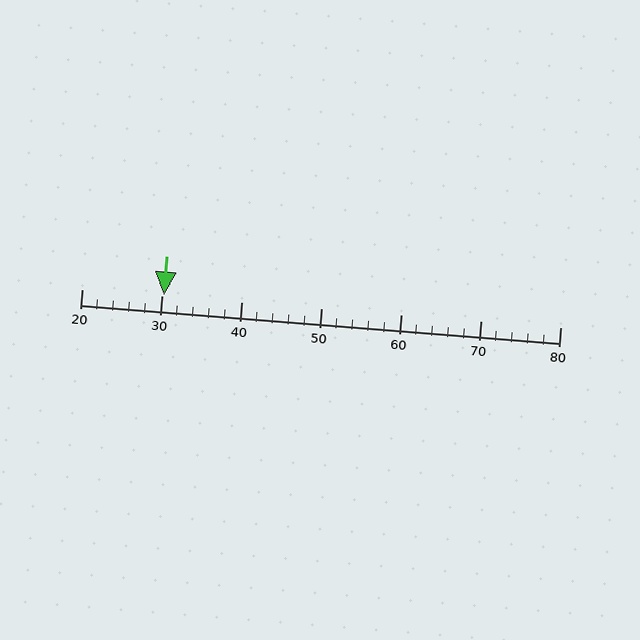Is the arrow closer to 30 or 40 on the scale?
The arrow is closer to 30.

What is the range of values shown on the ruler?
The ruler shows values from 20 to 80.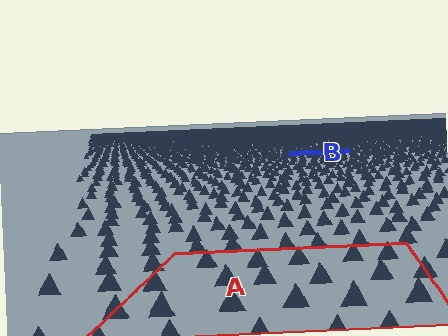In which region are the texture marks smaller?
The texture marks are smaller in region B, because it is farther away.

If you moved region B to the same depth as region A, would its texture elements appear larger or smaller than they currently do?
They would appear larger. At a closer depth, the same texture elements are projected at a bigger on-screen size.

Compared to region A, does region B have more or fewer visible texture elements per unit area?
Region B has more texture elements per unit area — they are packed more densely because it is farther away.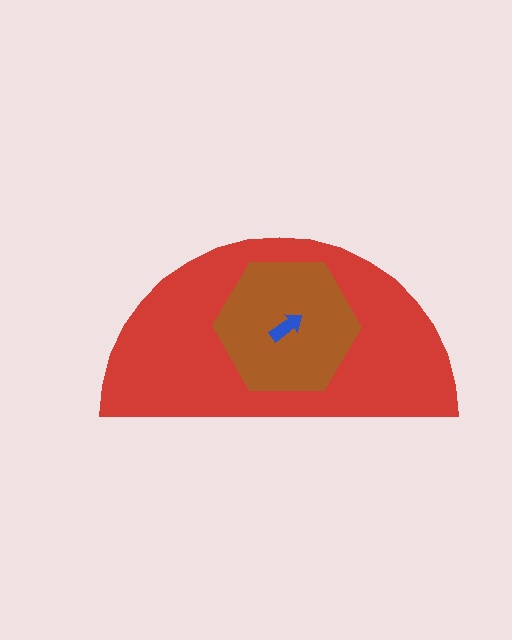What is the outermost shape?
The red semicircle.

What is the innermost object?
The blue arrow.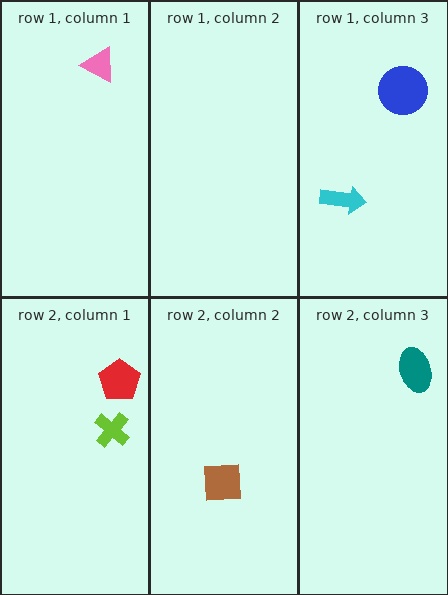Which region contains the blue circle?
The row 1, column 3 region.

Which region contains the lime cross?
The row 2, column 1 region.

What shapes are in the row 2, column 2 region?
The brown square.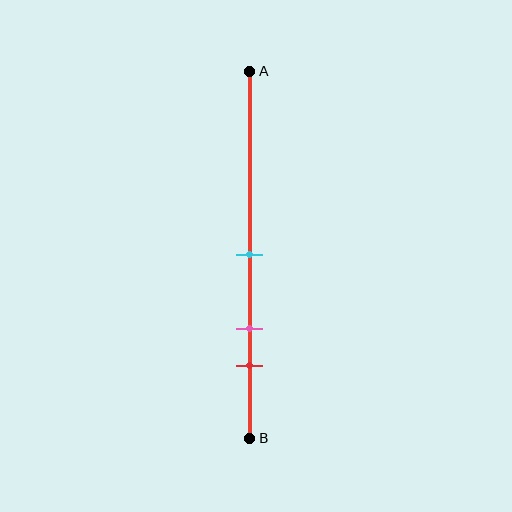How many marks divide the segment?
There are 3 marks dividing the segment.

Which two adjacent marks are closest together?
The pink and red marks are the closest adjacent pair.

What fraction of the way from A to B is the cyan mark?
The cyan mark is approximately 50% (0.5) of the way from A to B.